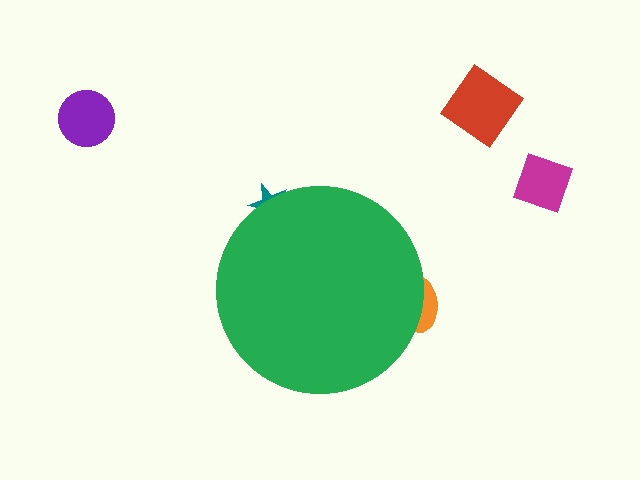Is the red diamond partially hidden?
No, the red diamond is fully visible.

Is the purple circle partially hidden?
No, the purple circle is fully visible.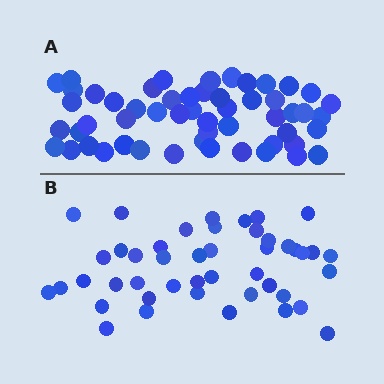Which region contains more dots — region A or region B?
Region A (the top region) has more dots.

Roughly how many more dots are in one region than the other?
Region A has roughly 8 or so more dots than region B.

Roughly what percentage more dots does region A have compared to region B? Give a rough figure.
About 20% more.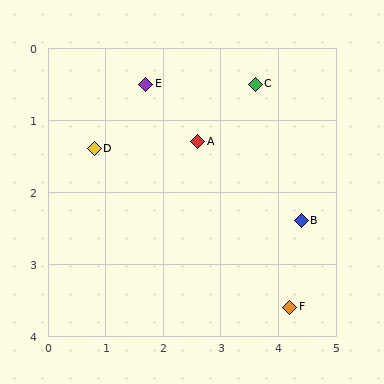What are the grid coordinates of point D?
Point D is at approximately (0.8, 1.4).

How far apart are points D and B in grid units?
Points D and B are about 3.7 grid units apart.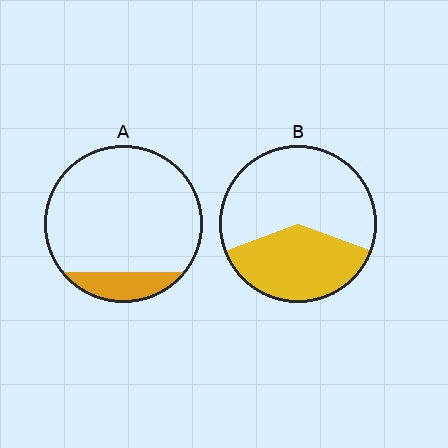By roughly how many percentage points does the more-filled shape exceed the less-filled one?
By roughly 25 percentage points (B over A).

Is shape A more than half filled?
No.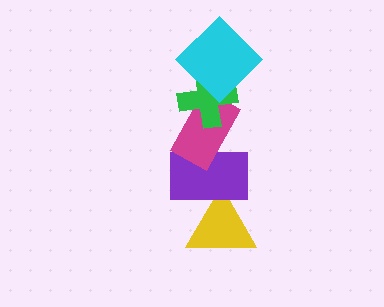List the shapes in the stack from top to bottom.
From top to bottom: the cyan diamond, the green cross, the magenta rectangle, the purple rectangle, the yellow triangle.